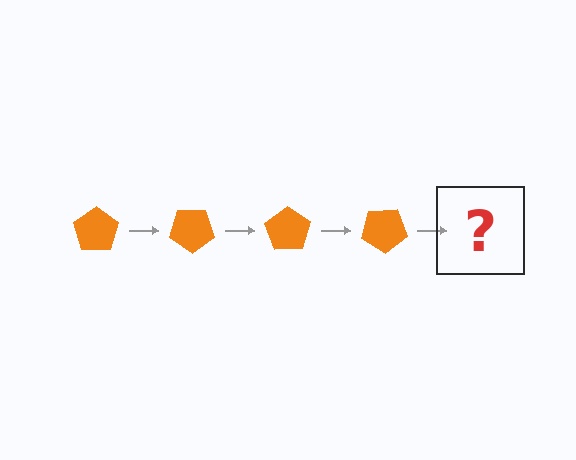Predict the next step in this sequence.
The next step is an orange pentagon rotated 140 degrees.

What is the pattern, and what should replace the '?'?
The pattern is that the pentagon rotates 35 degrees each step. The '?' should be an orange pentagon rotated 140 degrees.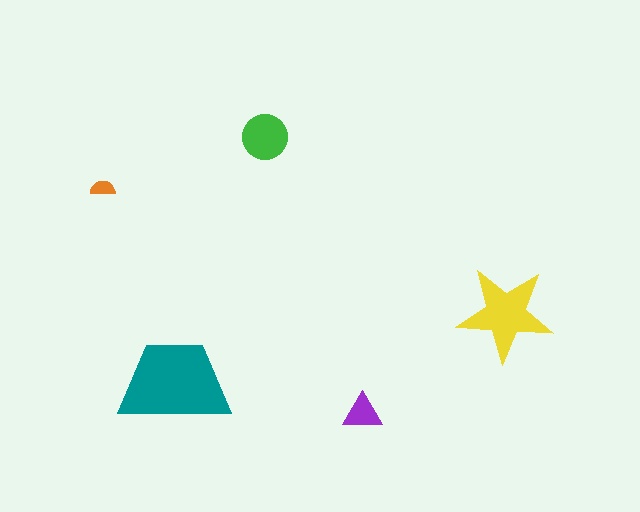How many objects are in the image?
There are 5 objects in the image.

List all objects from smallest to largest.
The orange semicircle, the purple triangle, the green circle, the yellow star, the teal trapezoid.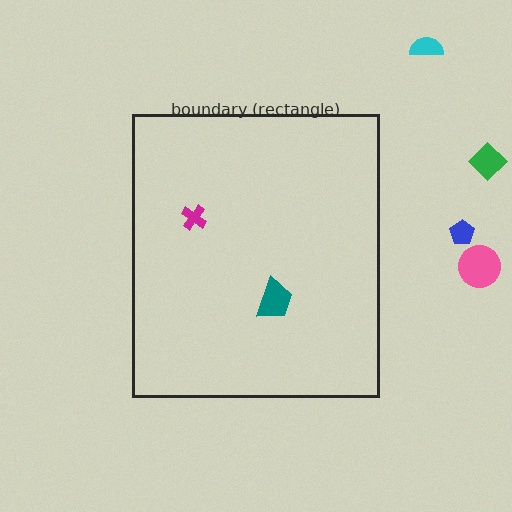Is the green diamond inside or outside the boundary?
Outside.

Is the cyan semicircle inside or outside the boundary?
Outside.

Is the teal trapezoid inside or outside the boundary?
Inside.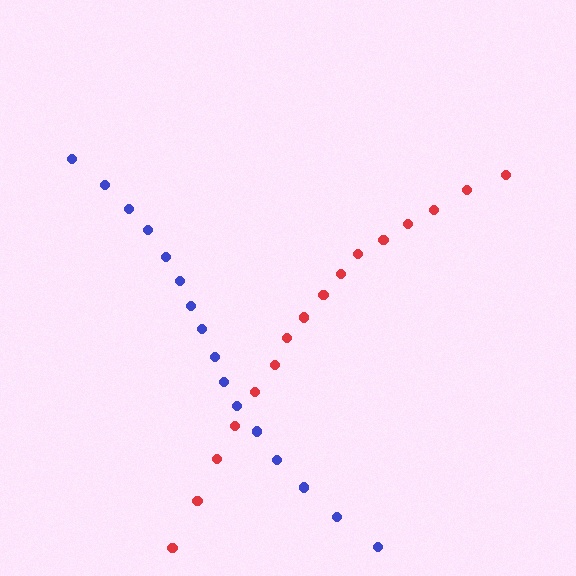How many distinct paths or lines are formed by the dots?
There are 2 distinct paths.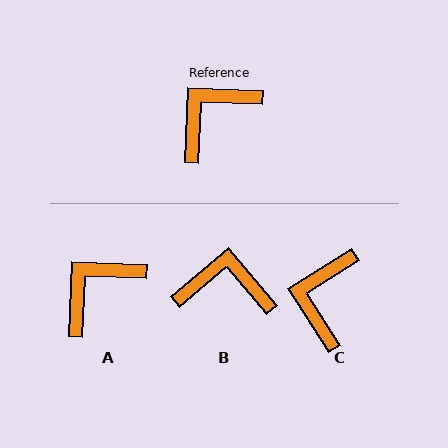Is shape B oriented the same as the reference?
No, it is off by about 48 degrees.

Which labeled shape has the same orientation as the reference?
A.